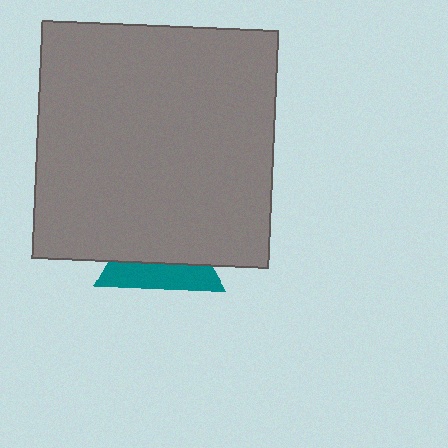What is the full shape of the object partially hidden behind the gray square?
The partially hidden object is a teal triangle.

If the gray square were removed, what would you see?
You would see the complete teal triangle.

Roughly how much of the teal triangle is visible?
A small part of it is visible (roughly 37%).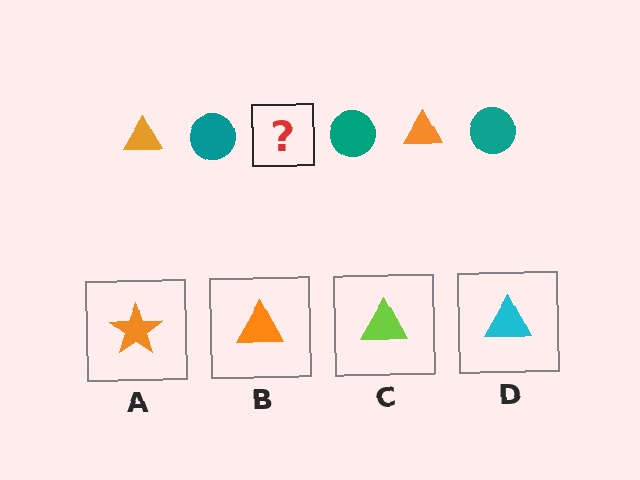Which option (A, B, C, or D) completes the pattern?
B.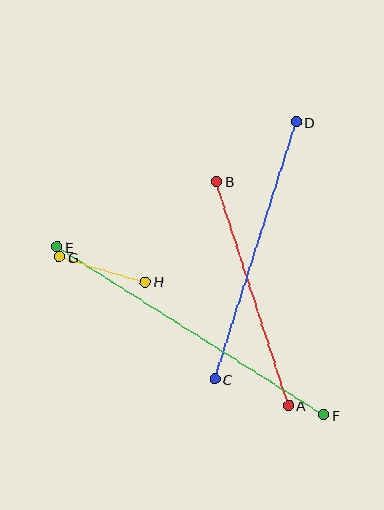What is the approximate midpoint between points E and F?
The midpoint is at approximately (190, 331) pixels.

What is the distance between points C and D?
The distance is approximately 270 pixels.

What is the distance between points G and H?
The distance is approximately 89 pixels.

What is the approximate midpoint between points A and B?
The midpoint is at approximately (253, 293) pixels.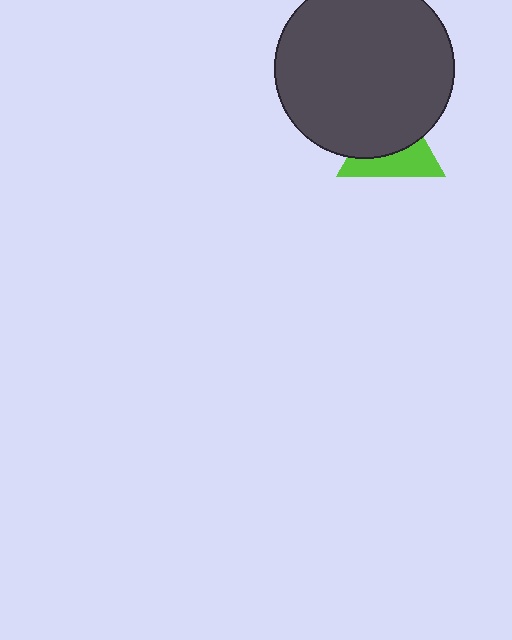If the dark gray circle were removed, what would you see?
You would see the complete lime triangle.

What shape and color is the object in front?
The object in front is a dark gray circle.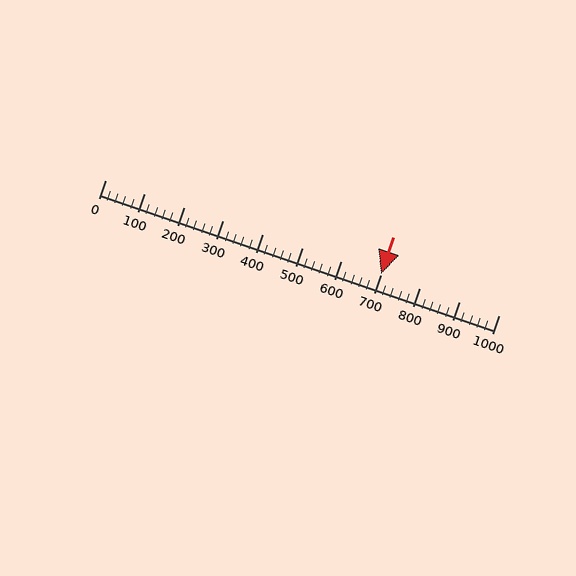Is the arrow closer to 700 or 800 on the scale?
The arrow is closer to 700.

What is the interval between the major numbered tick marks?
The major tick marks are spaced 100 units apart.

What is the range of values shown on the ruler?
The ruler shows values from 0 to 1000.